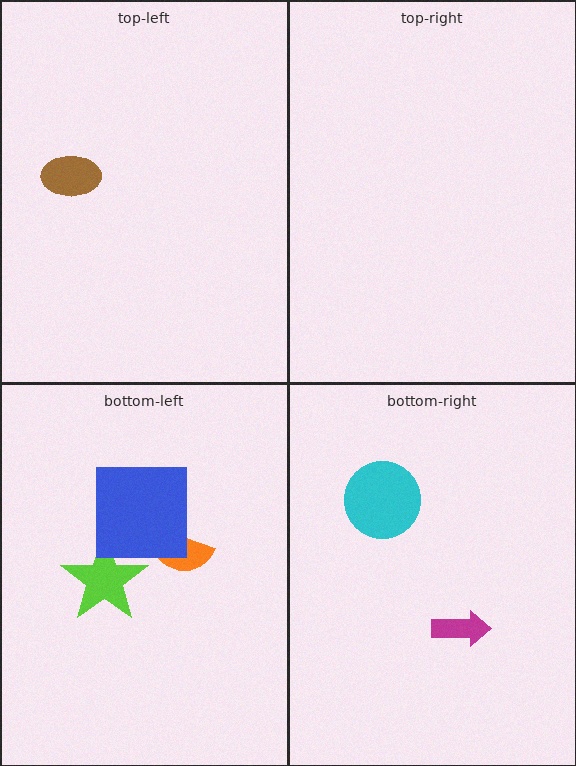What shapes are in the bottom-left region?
The lime star, the orange semicircle, the blue square.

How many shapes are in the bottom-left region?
3.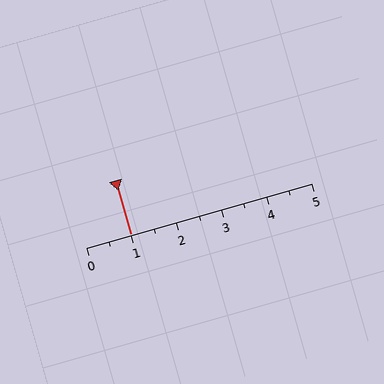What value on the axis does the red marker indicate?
The marker indicates approximately 1.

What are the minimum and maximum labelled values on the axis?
The axis runs from 0 to 5.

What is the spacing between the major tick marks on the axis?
The major ticks are spaced 1 apart.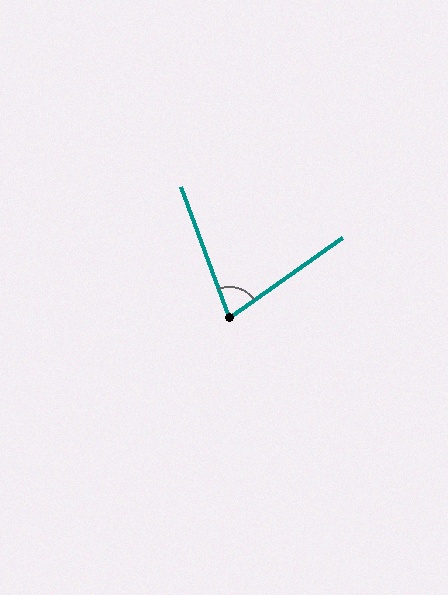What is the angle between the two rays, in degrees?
Approximately 75 degrees.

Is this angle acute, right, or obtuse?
It is acute.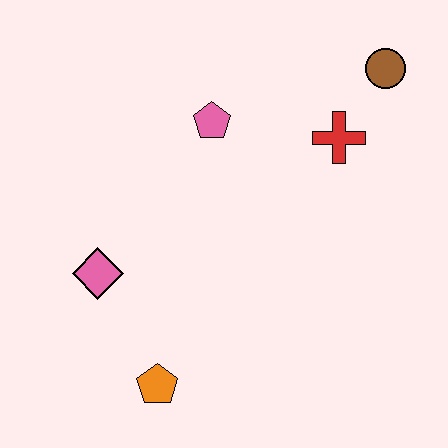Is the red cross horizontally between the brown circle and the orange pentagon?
Yes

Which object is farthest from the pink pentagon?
The orange pentagon is farthest from the pink pentagon.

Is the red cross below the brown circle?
Yes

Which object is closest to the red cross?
The brown circle is closest to the red cross.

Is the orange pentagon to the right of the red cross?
No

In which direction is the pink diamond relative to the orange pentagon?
The pink diamond is above the orange pentagon.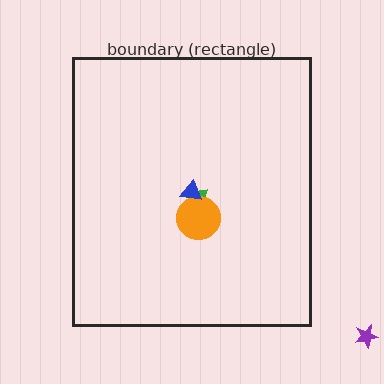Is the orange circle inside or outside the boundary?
Inside.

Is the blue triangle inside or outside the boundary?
Inside.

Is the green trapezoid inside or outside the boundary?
Inside.